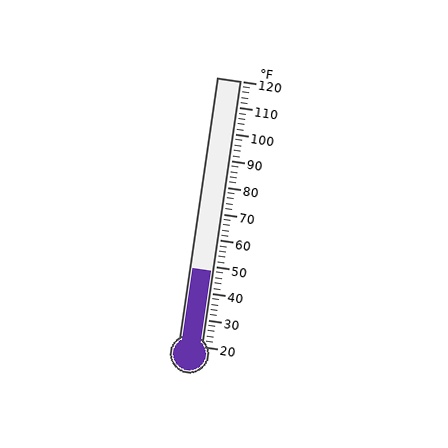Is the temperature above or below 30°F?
The temperature is above 30°F.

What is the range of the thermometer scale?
The thermometer scale ranges from 20°F to 120°F.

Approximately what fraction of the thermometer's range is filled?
The thermometer is filled to approximately 30% of its range.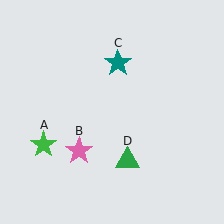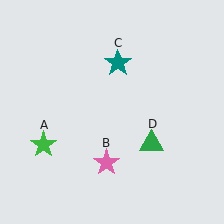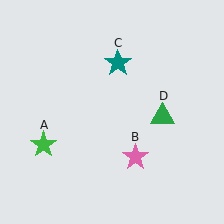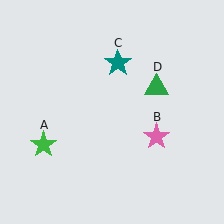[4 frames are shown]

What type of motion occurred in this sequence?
The pink star (object B), green triangle (object D) rotated counterclockwise around the center of the scene.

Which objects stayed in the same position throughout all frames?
Green star (object A) and teal star (object C) remained stationary.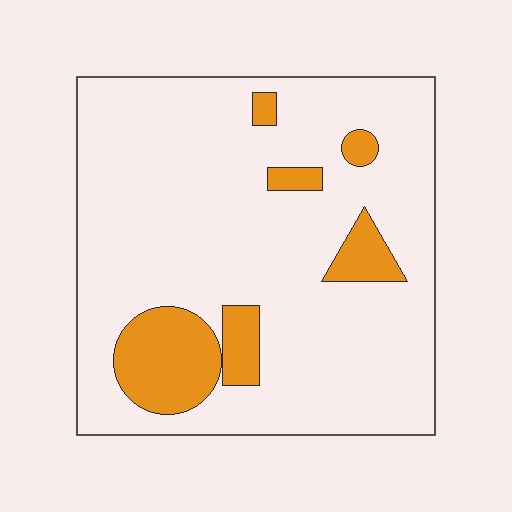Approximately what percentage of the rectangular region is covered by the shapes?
Approximately 15%.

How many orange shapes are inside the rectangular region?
6.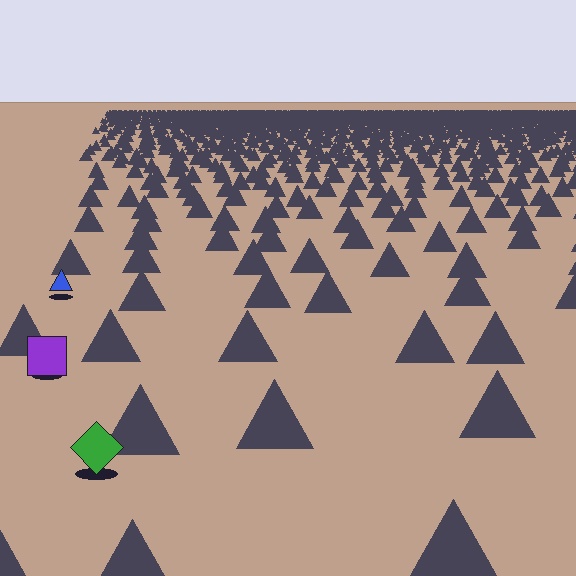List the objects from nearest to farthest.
From nearest to farthest: the green diamond, the purple square, the blue triangle.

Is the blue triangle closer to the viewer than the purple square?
No. The purple square is closer — you can tell from the texture gradient: the ground texture is coarser near it.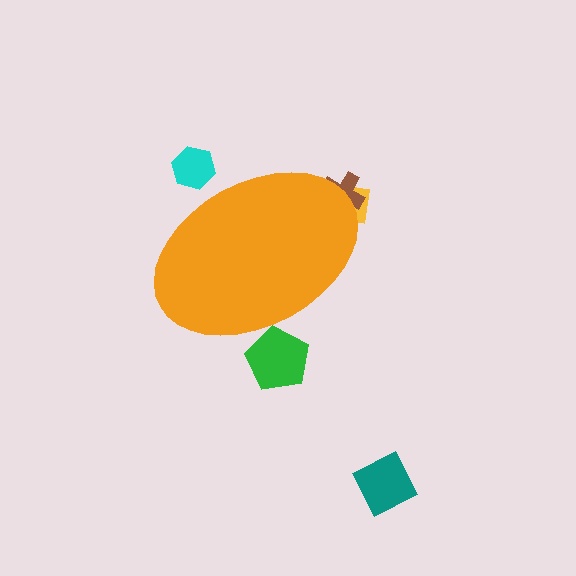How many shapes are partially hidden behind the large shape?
4 shapes are partially hidden.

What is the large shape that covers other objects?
An orange ellipse.